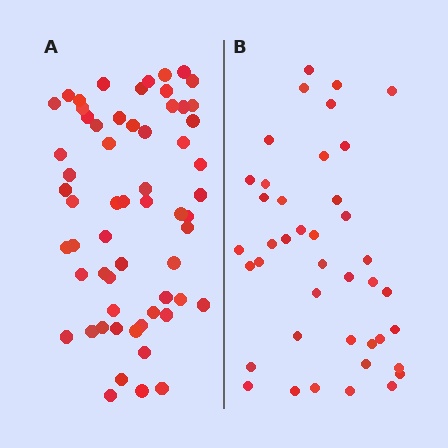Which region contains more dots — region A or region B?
Region A (the left region) has more dots.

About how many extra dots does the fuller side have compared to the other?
Region A has approximately 20 more dots than region B.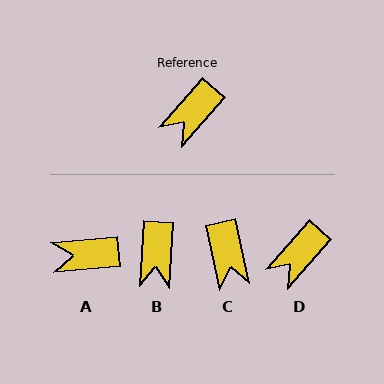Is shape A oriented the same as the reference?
No, it is off by about 44 degrees.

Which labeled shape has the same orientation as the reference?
D.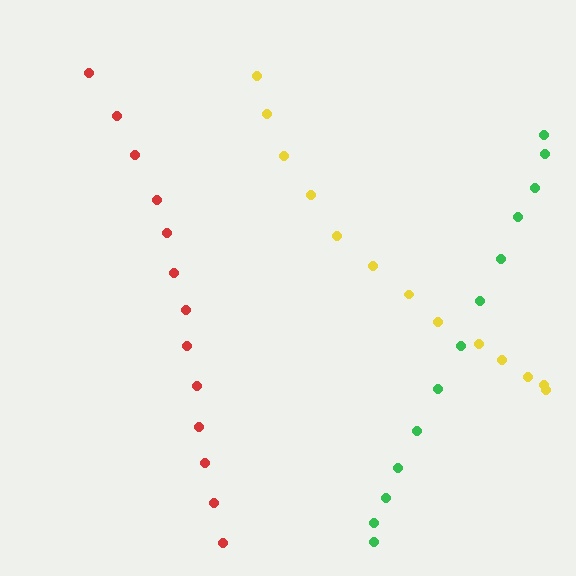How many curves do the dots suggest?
There are 3 distinct paths.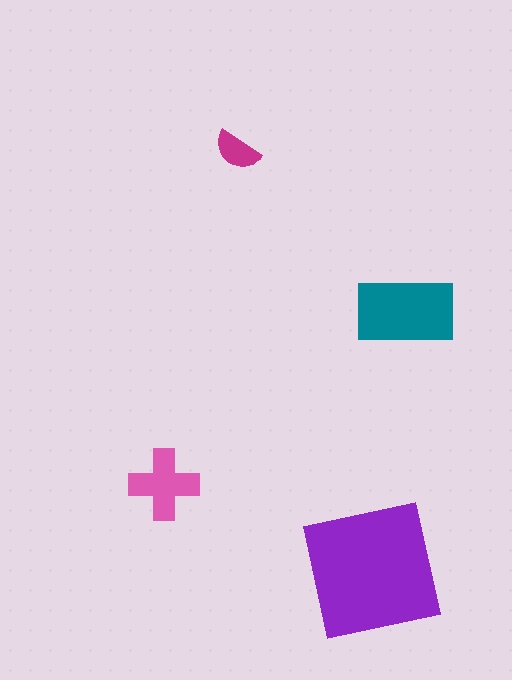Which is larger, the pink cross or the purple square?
The purple square.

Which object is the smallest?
The magenta semicircle.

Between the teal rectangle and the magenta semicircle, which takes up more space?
The teal rectangle.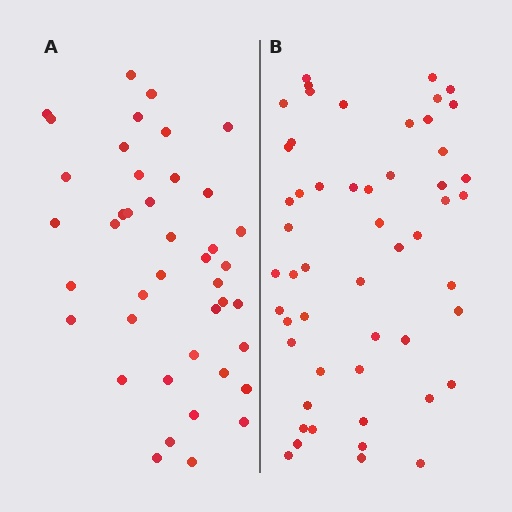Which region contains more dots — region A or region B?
Region B (the right region) has more dots.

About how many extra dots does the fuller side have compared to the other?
Region B has roughly 12 or so more dots than region A.